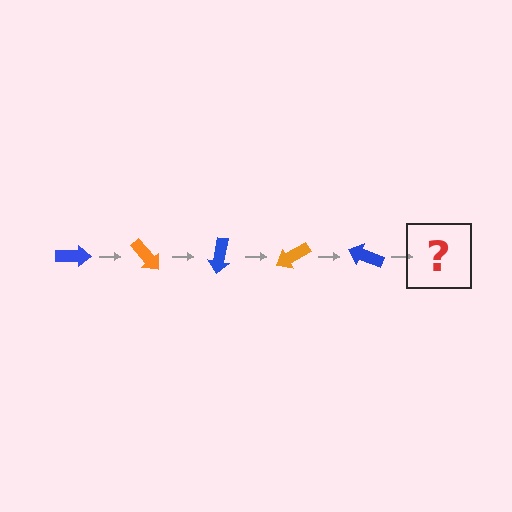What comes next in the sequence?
The next element should be an orange arrow, rotated 250 degrees from the start.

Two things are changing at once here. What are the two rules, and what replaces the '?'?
The two rules are that it rotates 50 degrees each step and the color cycles through blue and orange. The '?' should be an orange arrow, rotated 250 degrees from the start.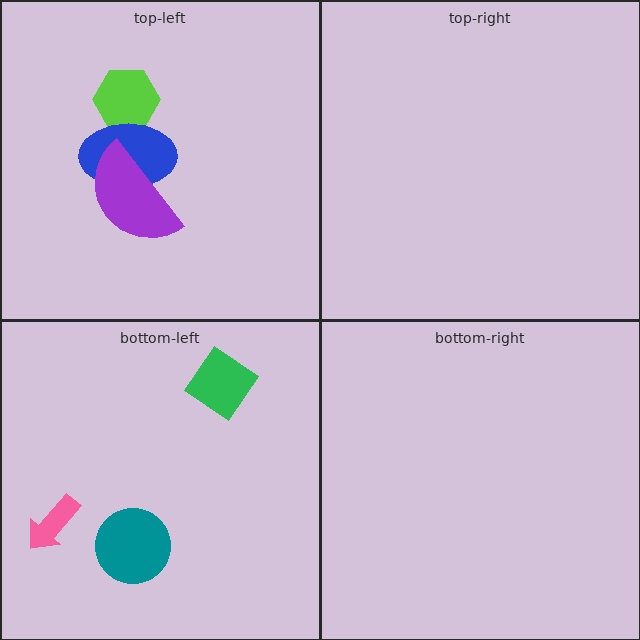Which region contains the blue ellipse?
The top-left region.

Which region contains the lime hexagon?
The top-left region.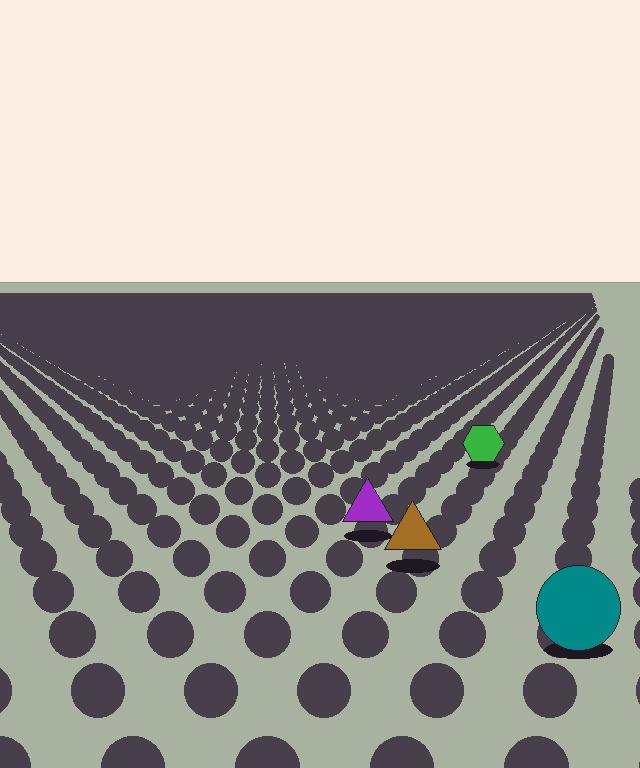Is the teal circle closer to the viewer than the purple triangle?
Yes. The teal circle is closer — you can tell from the texture gradient: the ground texture is coarser near it.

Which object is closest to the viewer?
The teal circle is closest. The texture marks near it are larger and more spread out.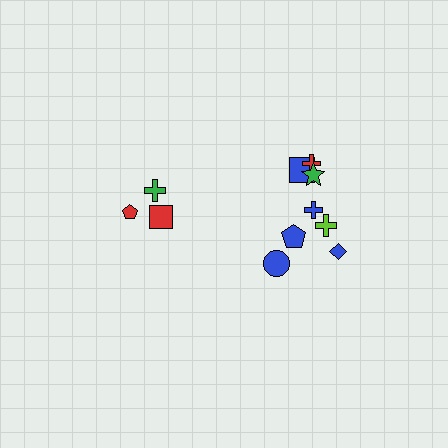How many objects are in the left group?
There are 3 objects.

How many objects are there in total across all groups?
There are 11 objects.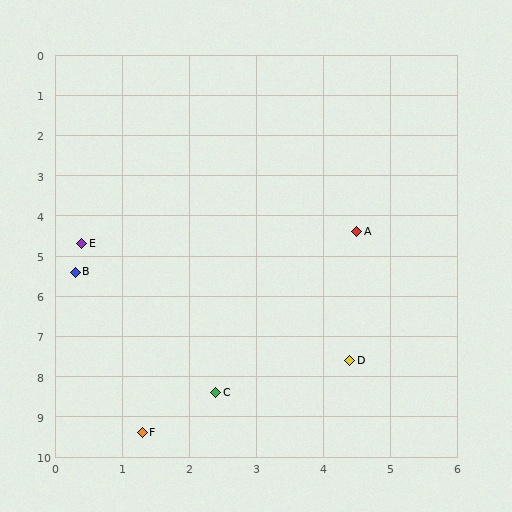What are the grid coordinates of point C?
Point C is at approximately (2.4, 8.4).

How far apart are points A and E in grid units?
Points A and E are about 4.1 grid units apart.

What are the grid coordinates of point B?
Point B is at approximately (0.3, 5.4).